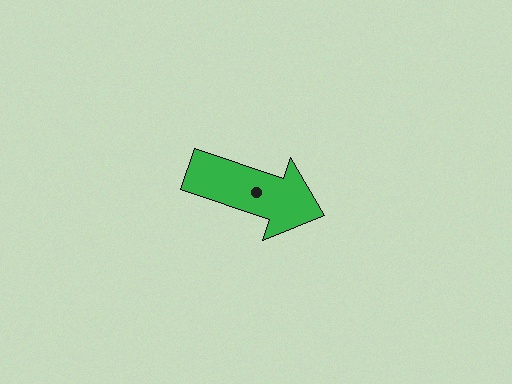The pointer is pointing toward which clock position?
Roughly 4 o'clock.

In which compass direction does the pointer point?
East.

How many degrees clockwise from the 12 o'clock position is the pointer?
Approximately 109 degrees.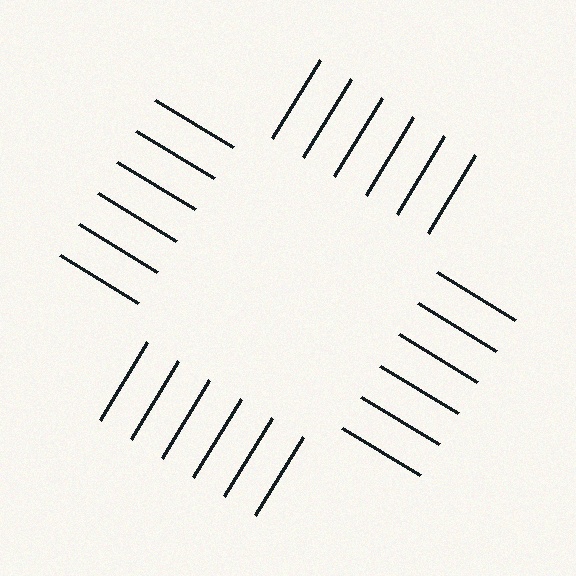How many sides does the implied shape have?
4 sides — the line-ends trace a square.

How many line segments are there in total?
24 — 6 along each of the 4 edges.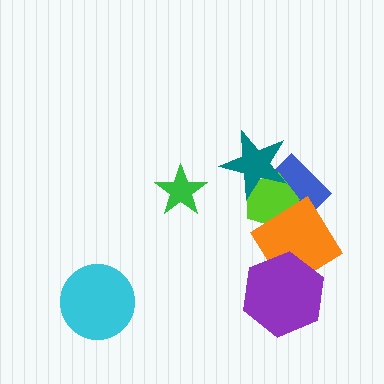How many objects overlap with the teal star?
2 objects overlap with the teal star.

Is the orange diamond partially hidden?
Yes, it is partially covered by another shape.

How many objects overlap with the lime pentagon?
3 objects overlap with the lime pentagon.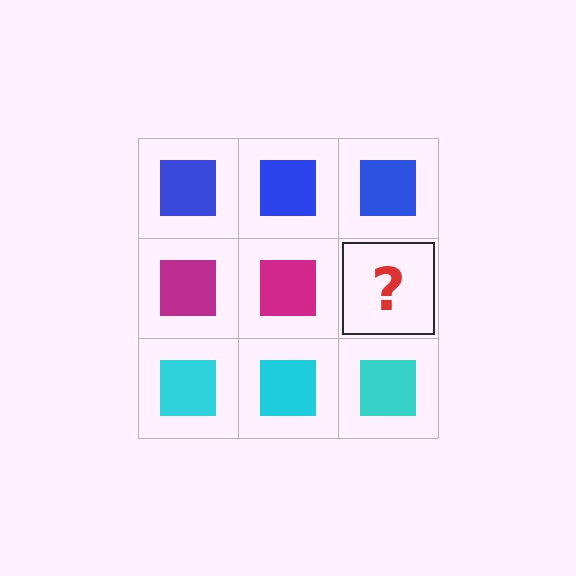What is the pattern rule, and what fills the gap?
The rule is that each row has a consistent color. The gap should be filled with a magenta square.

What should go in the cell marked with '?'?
The missing cell should contain a magenta square.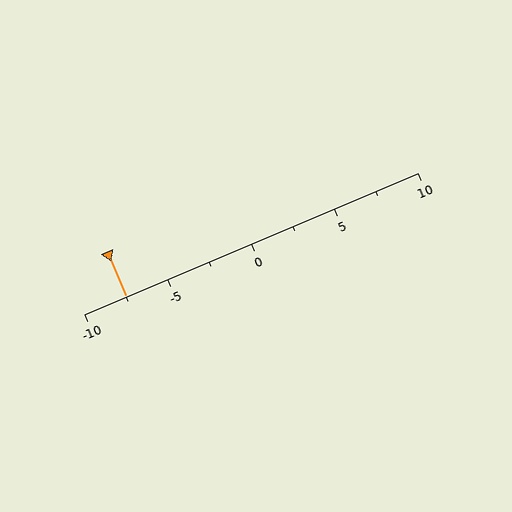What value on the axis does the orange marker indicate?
The marker indicates approximately -7.5.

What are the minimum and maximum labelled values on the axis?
The axis runs from -10 to 10.